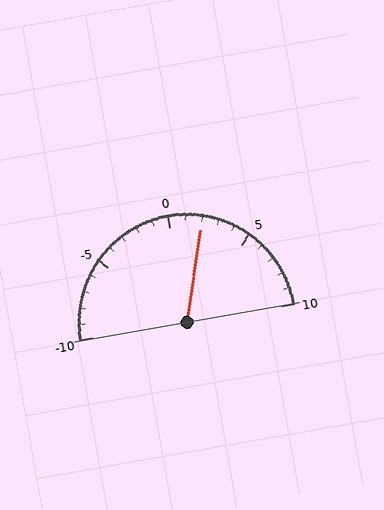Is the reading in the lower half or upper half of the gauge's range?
The reading is in the upper half of the range (-10 to 10).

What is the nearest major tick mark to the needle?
The nearest major tick mark is 0.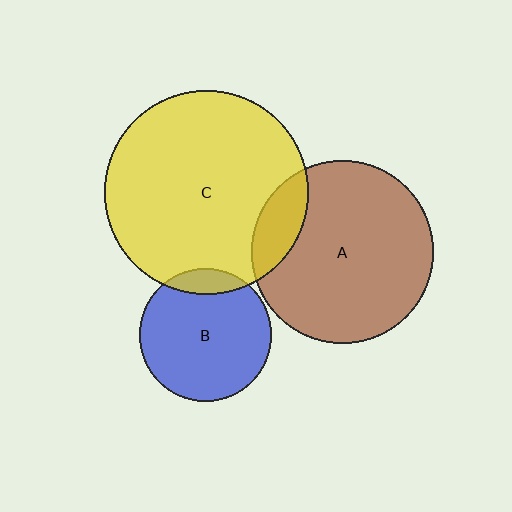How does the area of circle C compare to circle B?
Approximately 2.4 times.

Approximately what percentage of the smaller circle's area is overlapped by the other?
Approximately 10%.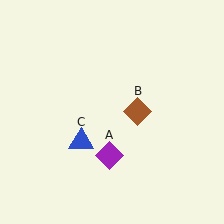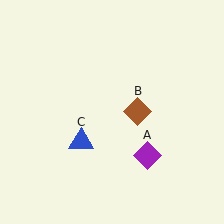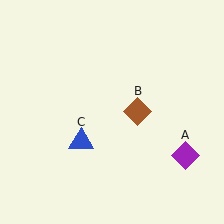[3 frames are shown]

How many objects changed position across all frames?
1 object changed position: purple diamond (object A).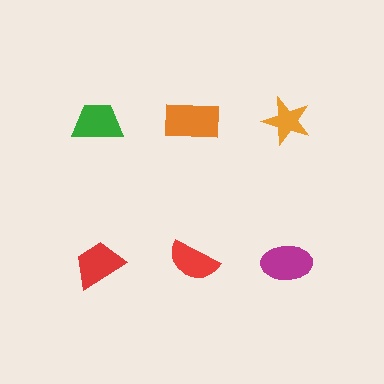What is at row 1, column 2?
An orange rectangle.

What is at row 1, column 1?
A green trapezoid.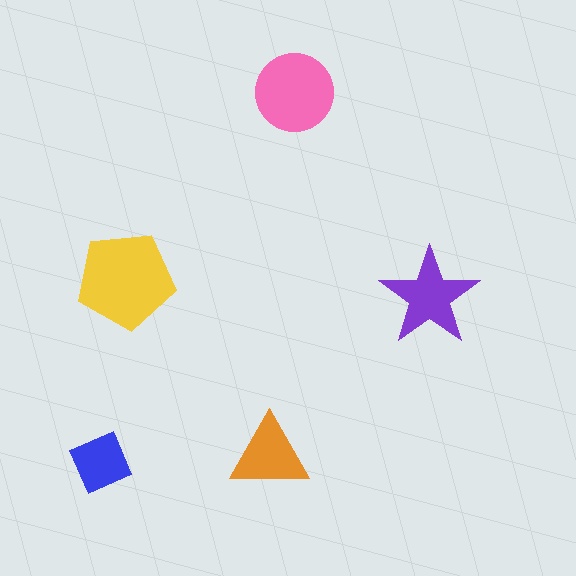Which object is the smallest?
The blue square.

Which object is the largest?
The yellow pentagon.